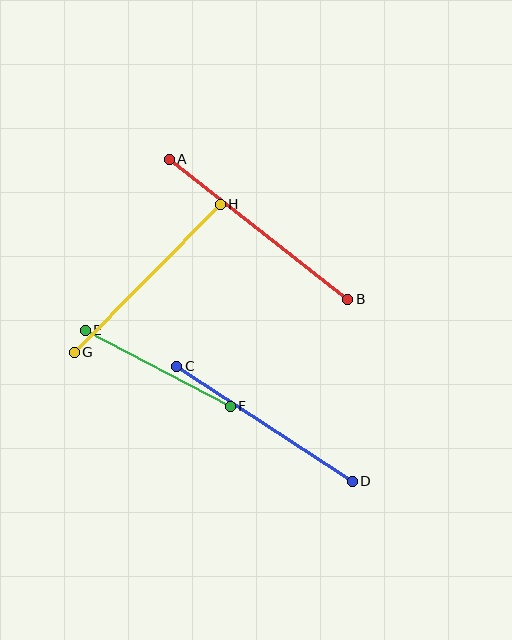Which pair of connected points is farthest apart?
Points A and B are farthest apart.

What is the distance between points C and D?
The distance is approximately 210 pixels.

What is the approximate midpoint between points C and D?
The midpoint is at approximately (264, 424) pixels.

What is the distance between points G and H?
The distance is approximately 208 pixels.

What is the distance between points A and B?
The distance is approximately 227 pixels.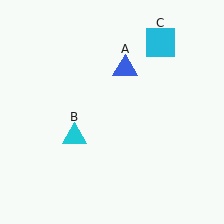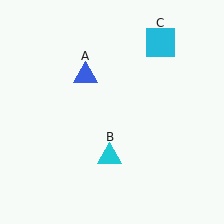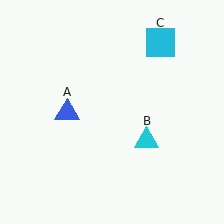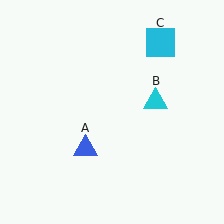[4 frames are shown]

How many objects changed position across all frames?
2 objects changed position: blue triangle (object A), cyan triangle (object B).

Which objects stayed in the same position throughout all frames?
Cyan square (object C) remained stationary.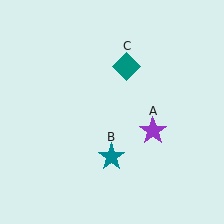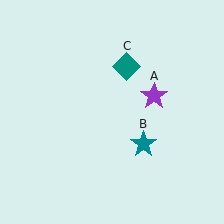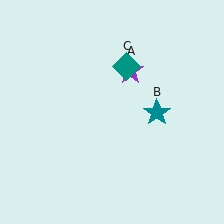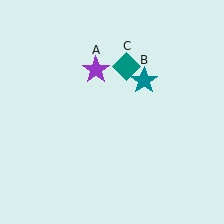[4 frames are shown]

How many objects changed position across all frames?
2 objects changed position: purple star (object A), teal star (object B).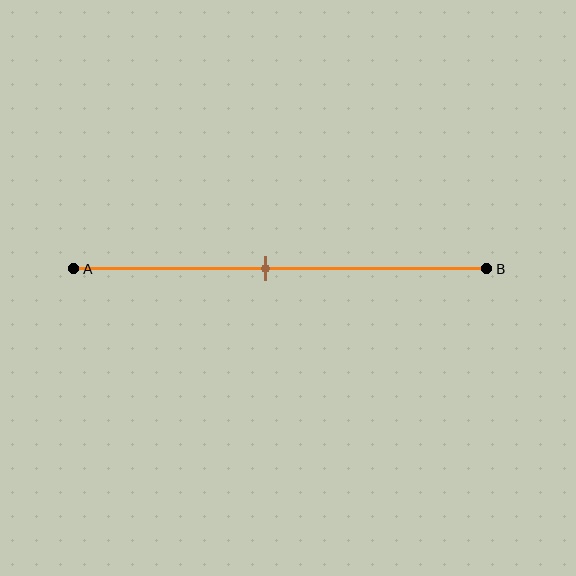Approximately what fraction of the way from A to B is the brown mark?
The brown mark is approximately 45% of the way from A to B.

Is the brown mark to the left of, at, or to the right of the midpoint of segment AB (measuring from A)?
The brown mark is to the left of the midpoint of segment AB.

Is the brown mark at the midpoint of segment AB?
No, the mark is at about 45% from A, not at the 50% midpoint.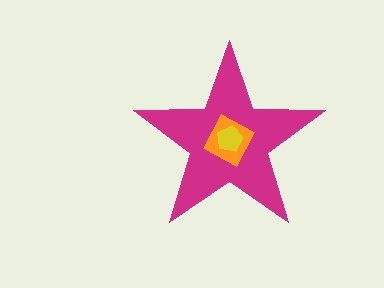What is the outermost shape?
The magenta star.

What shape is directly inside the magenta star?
The orange diamond.